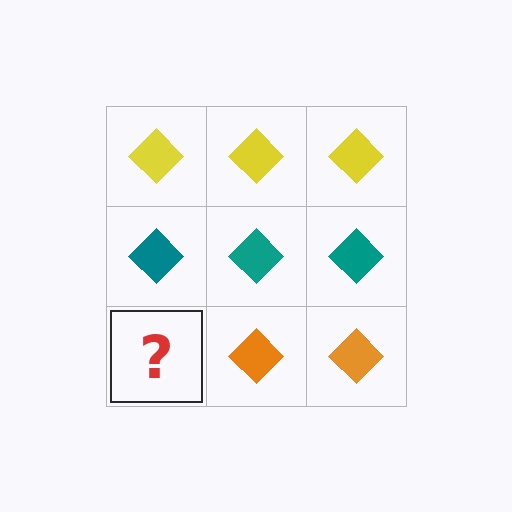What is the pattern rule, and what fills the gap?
The rule is that each row has a consistent color. The gap should be filled with an orange diamond.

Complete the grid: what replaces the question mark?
The question mark should be replaced with an orange diamond.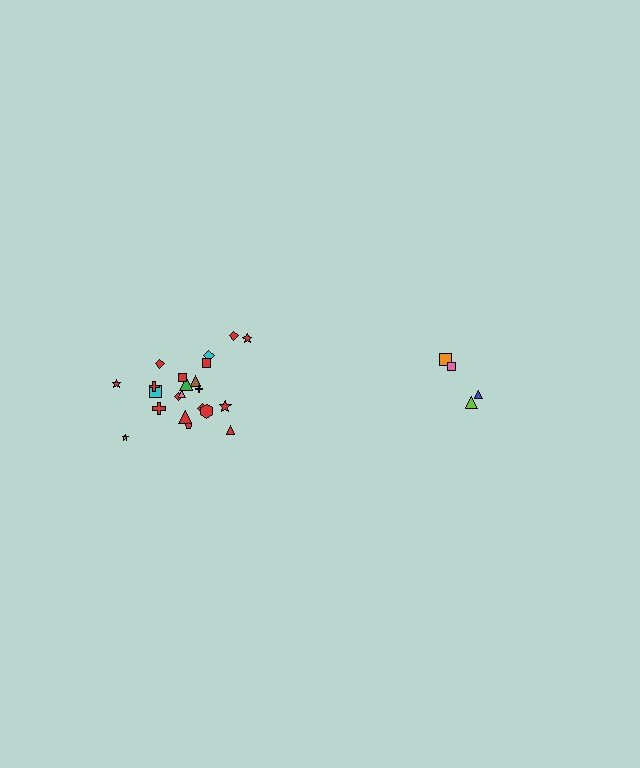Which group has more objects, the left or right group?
The left group.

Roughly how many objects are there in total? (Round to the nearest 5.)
Roughly 25 objects in total.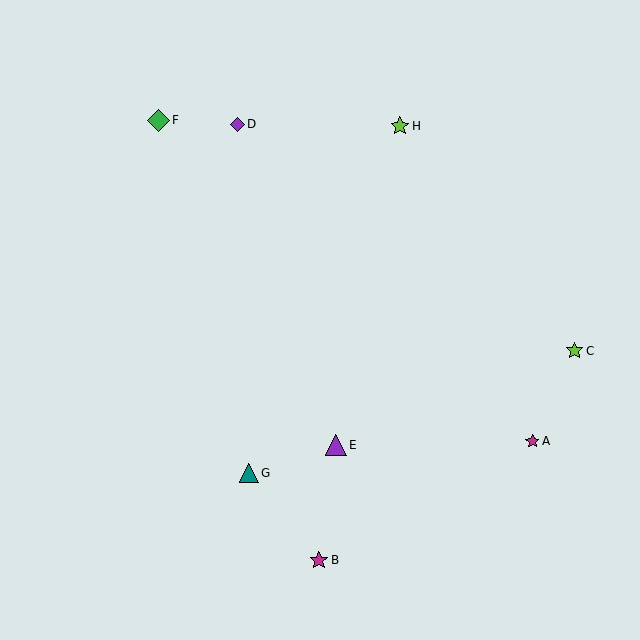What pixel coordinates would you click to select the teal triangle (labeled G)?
Click at (249, 473) to select the teal triangle G.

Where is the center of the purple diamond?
The center of the purple diamond is at (237, 124).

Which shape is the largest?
The green diamond (labeled F) is the largest.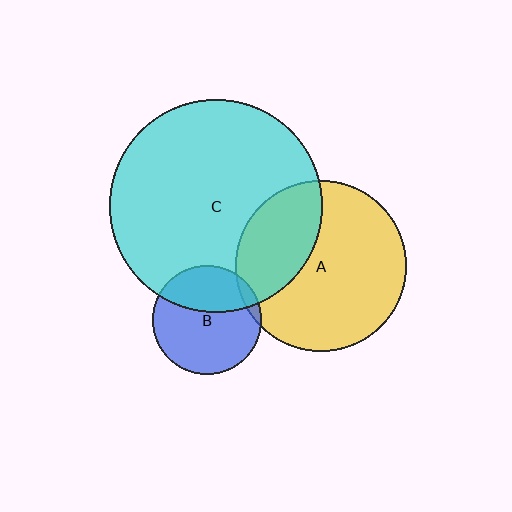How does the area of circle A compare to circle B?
Approximately 2.4 times.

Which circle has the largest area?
Circle C (cyan).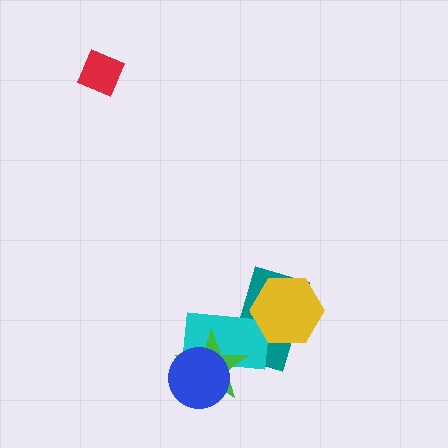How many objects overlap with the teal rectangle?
3 objects overlap with the teal rectangle.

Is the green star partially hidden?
Yes, it is partially covered by another shape.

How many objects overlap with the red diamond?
0 objects overlap with the red diamond.